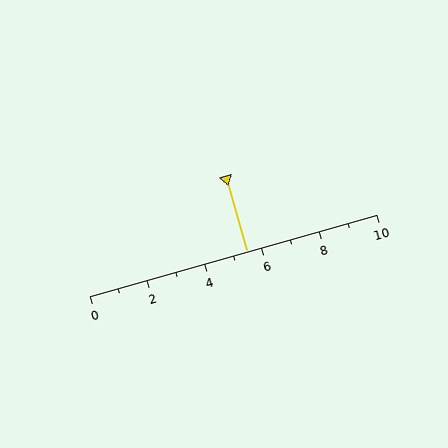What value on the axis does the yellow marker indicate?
The marker indicates approximately 5.5.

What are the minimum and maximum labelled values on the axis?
The axis runs from 0 to 10.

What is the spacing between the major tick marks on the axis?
The major ticks are spaced 2 apart.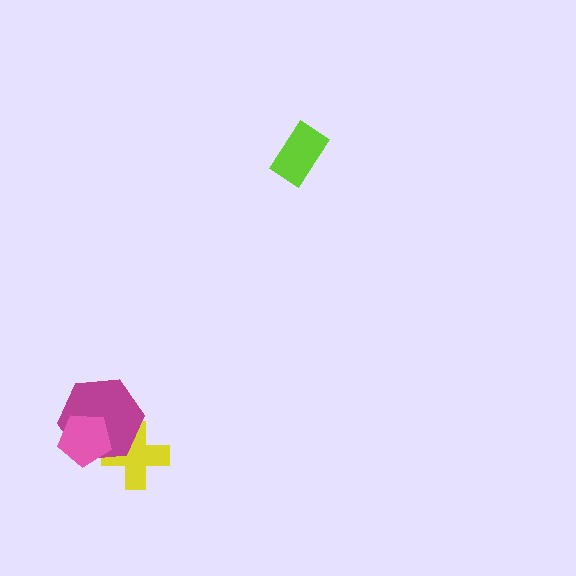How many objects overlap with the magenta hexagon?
2 objects overlap with the magenta hexagon.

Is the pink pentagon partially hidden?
No, no other shape covers it.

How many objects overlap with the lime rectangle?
0 objects overlap with the lime rectangle.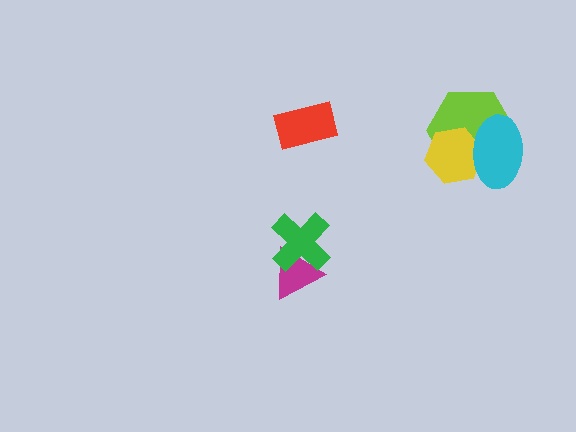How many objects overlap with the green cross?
1 object overlaps with the green cross.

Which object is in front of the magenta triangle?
The green cross is in front of the magenta triangle.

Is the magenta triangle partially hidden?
Yes, it is partially covered by another shape.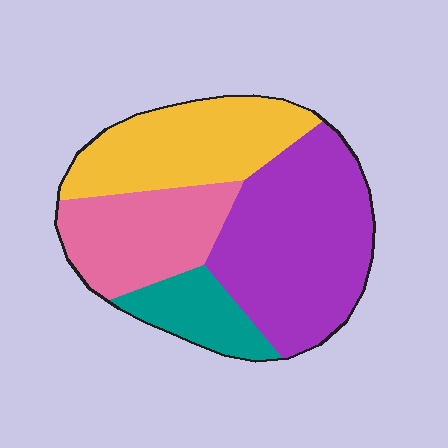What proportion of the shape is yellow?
Yellow takes up between a sixth and a third of the shape.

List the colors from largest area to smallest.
From largest to smallest: purple, yellow, pink, teal.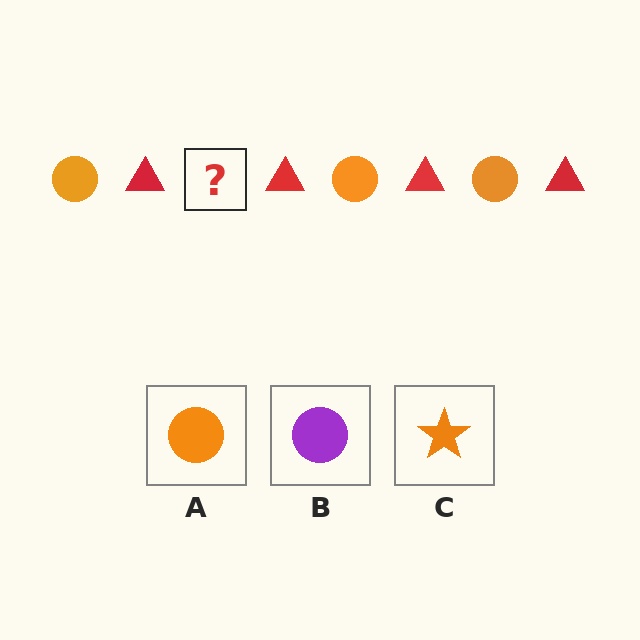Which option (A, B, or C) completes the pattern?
A.